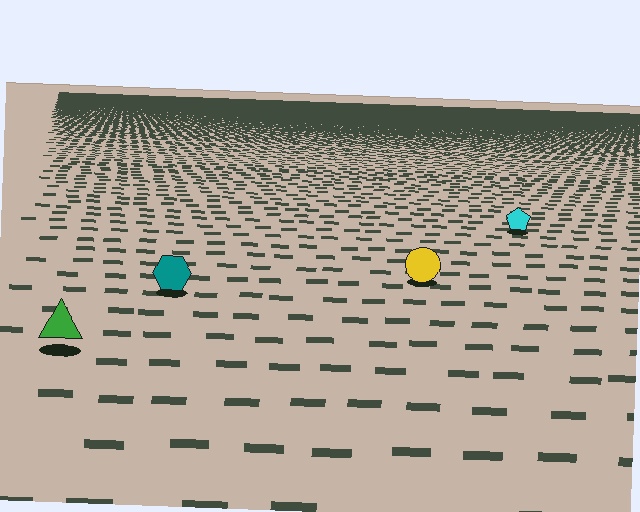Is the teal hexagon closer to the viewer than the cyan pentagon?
Yes. The teal hexagon is closer — you can tell from the texture gradient: the ground texture is coarser near it.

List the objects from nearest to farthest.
From nearest to farthest: the green triangle, the teal hexagon, the yellow circle, the cyan pentagon.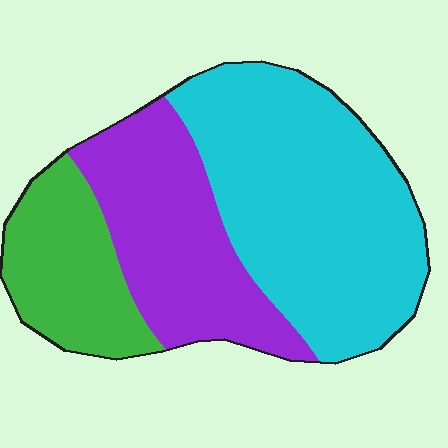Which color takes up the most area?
Cyan, at roughly 50%.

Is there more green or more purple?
Purple.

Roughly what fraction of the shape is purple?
Purple covers 30% of the shape.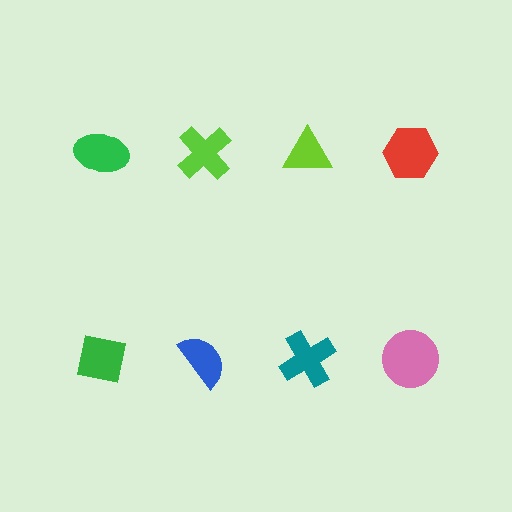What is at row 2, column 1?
A green square.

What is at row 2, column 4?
A pink circle.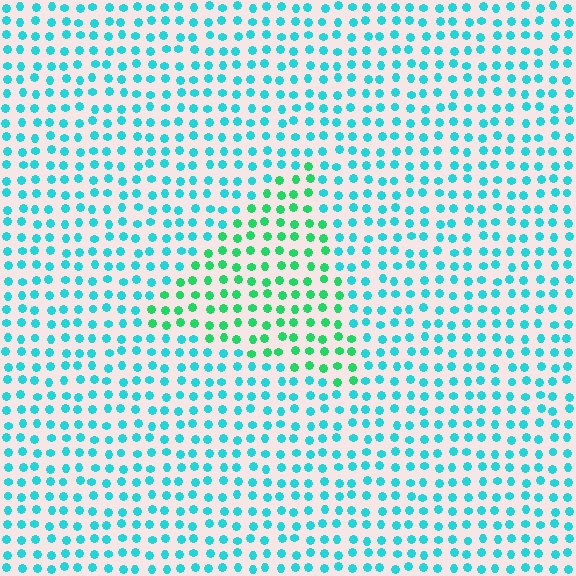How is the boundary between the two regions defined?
The boundary is defined purely by a slight shift in hue (about 38 degrees). Spacing, size, and orientation are identical on both sides.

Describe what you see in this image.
The image is filled with small cyan elements in a uniform arrangement. A triangle-shaped region is visible where the elements are tinted to a slightly different hue, forming a subtle color boundary.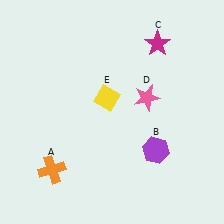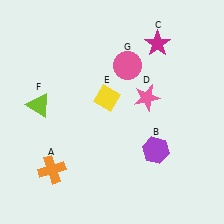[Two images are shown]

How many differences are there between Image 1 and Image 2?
There are 2 differences between the two images.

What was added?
A lime triangle (F), a pink circle (G) were added in Image 2.